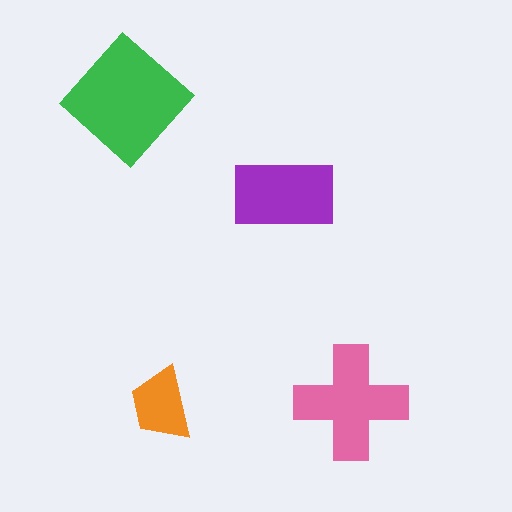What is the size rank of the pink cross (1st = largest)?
2nd.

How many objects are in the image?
There are 4 objects in the image.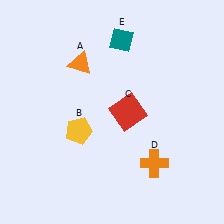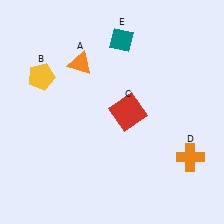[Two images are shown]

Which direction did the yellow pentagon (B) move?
The yellow pentagon (B) moved up.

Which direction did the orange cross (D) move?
The orange cross (D) moved right.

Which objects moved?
The objects that moved are: the yellow pentagon (B), the orange cross (D).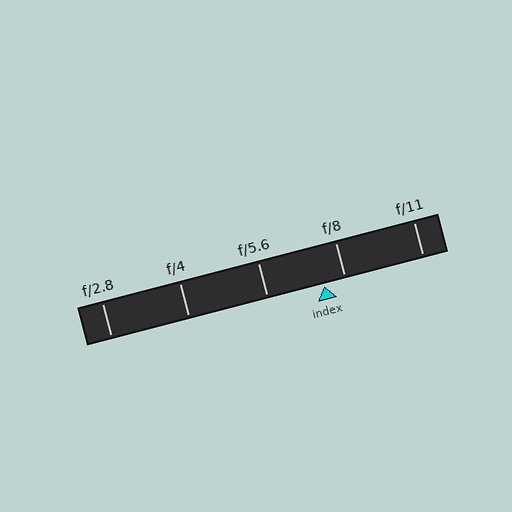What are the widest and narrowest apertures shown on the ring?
The widest aperture shown is f/2.8 and the narrowest is f/11.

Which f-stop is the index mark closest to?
The index mark is closest to f/8.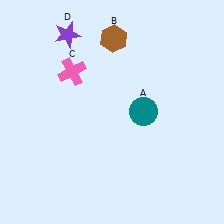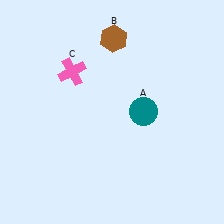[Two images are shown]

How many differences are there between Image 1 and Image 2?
There is 1 difference between the two images.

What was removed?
The purple star (D) was removed in Image 2.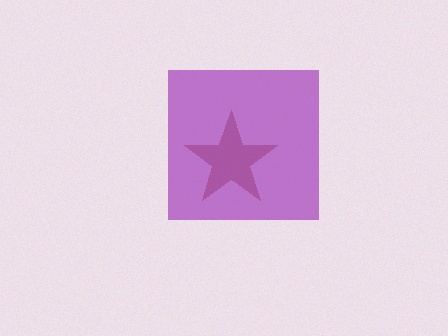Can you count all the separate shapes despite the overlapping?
Yes, there are 2 separate shapes.